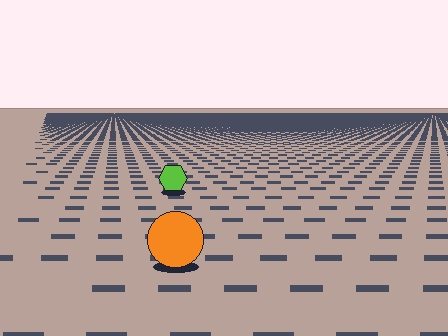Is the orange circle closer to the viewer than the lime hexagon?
Yes. The orange circle is closer — you can tell from the texture gradient: the ground texture is coarser near it.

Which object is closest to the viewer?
The orange circle is closest. The texture marks near it are larger and more spread out.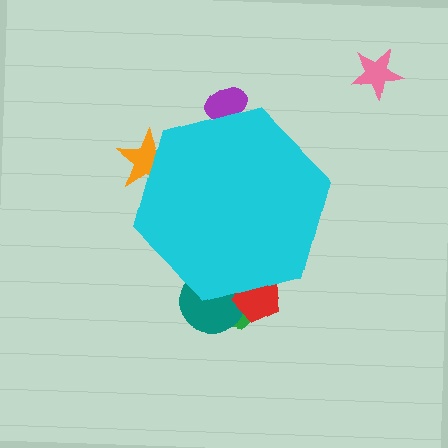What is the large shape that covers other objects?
A cyan hexagon.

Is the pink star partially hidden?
No, the pink star is fully visible.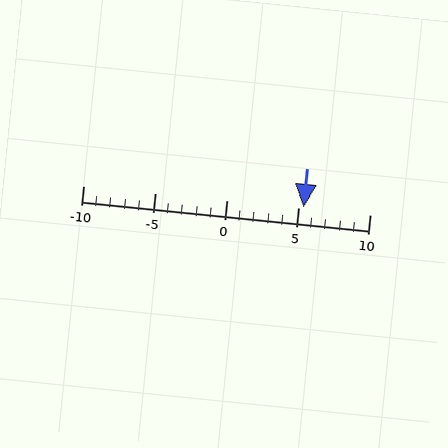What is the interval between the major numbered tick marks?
The major tick marks are spaced 5 units apart.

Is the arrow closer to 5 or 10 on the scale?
The arrow is closer to 5.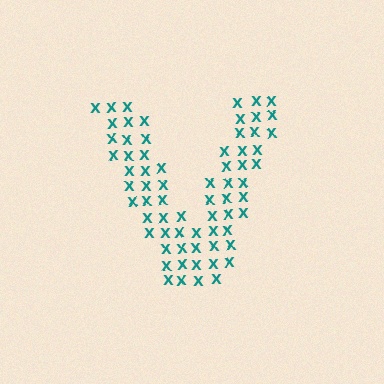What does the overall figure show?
The overall figure shows the letter V.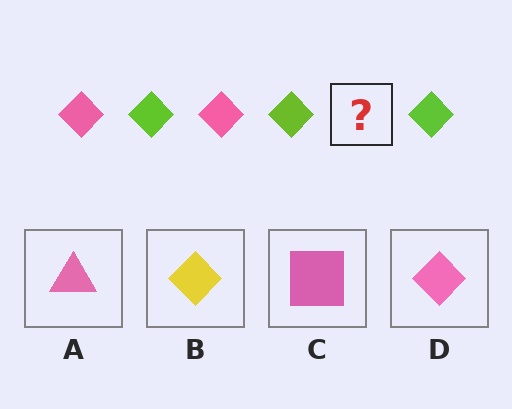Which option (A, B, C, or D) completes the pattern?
D.